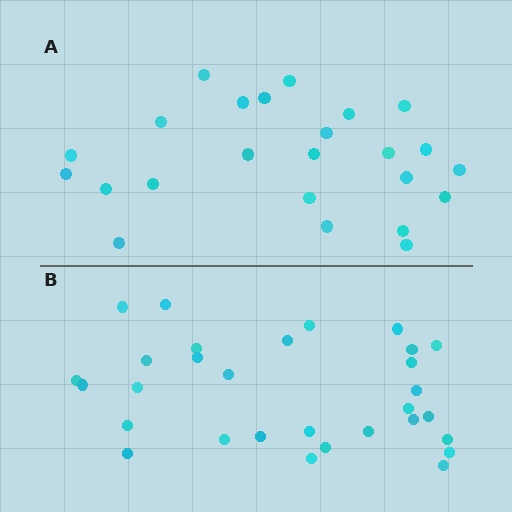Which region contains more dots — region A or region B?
Region B (the bottom region) has more dots.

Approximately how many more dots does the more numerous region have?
Region B has about 6 more dots than region A.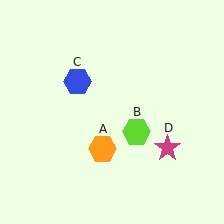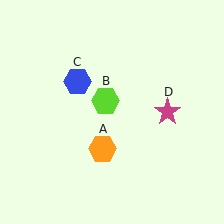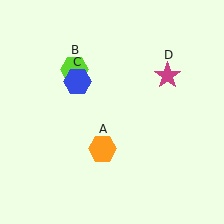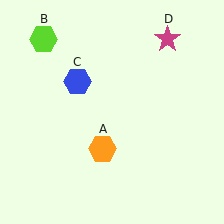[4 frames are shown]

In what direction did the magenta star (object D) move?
The magenta star (object D) moved up.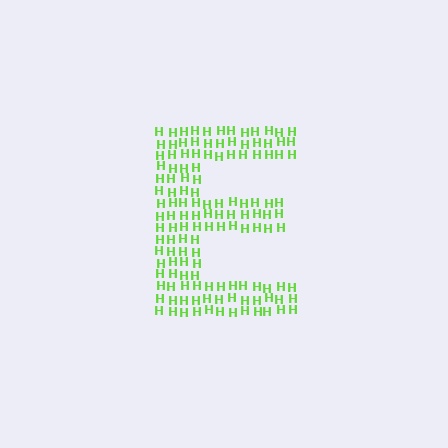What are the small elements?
The small elements are letter H's.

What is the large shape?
The large shape is the letter E.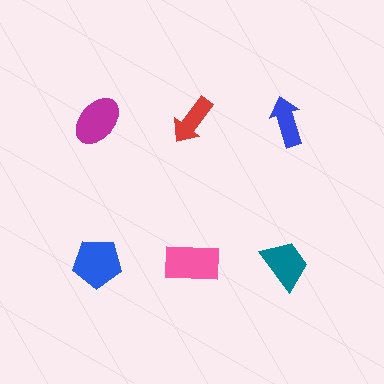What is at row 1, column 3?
A blue arrow.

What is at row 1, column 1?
A magenta ellipse.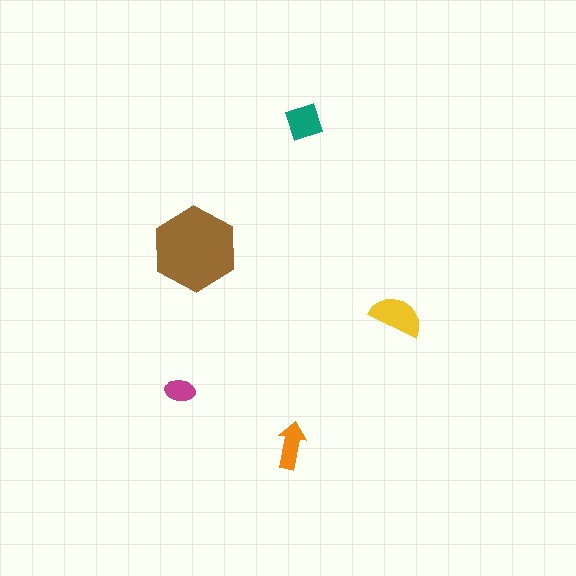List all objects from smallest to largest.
The magenta ellipse, the orange arrow, the teal square, the yellow semicircle, the brown hexagon.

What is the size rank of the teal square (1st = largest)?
3rd.